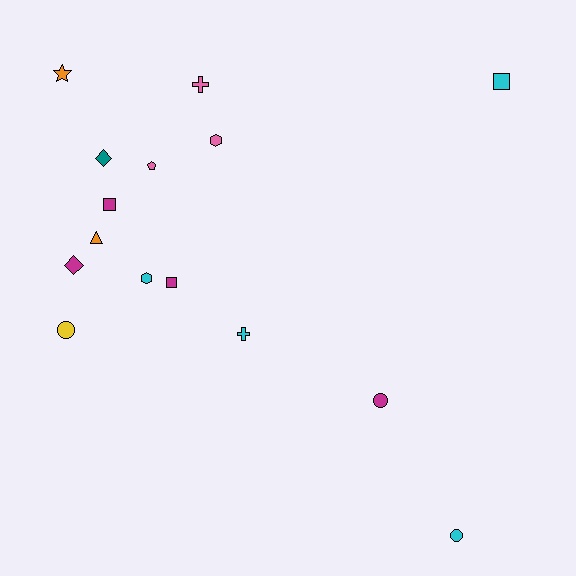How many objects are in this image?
There are 15 objects.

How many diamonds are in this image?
There are 2 diamonds.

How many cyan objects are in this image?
There are 4 cyan objects.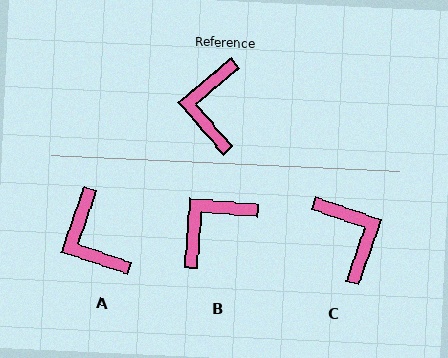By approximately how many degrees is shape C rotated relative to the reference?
Approximately 149 degrees clockwise.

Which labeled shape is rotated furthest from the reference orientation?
C, about 149 degrees away.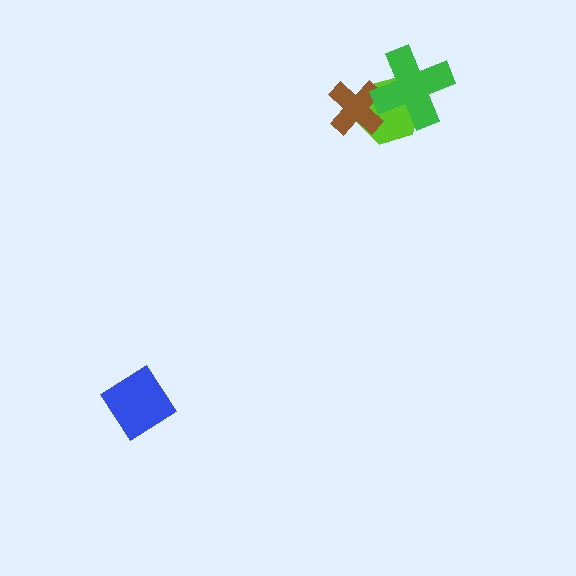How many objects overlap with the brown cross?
2 objects overlap with the brown cross.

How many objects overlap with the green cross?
2 objects overlap with the green cross.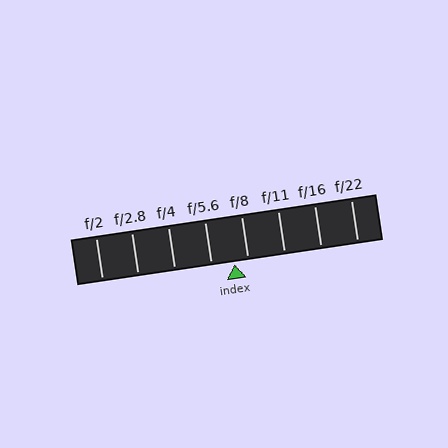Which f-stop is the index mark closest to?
The index mark is closest to f/8.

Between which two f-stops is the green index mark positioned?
The index mark is between f/5.6 and f/8.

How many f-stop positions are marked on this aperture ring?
There are 8 f-stop positions marked.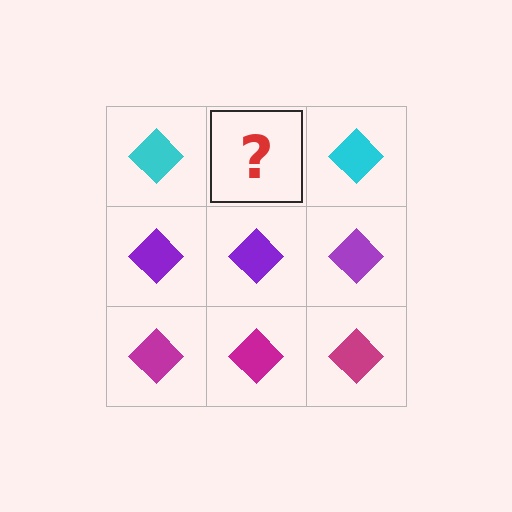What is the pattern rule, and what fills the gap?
The rule is that each row has a consistent color. The gap should be filled with a cyan diamond.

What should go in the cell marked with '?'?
The missing cell should contain a cyan diamond.